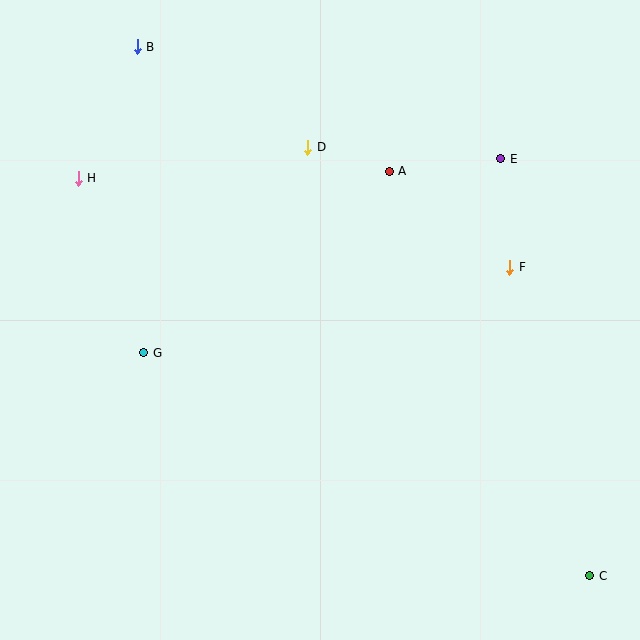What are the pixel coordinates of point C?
Point C is at (590, 576).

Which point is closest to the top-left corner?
Point B is closest to the top-left corner.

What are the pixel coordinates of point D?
Point D is at (308, 147).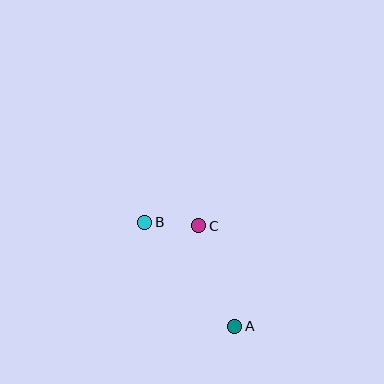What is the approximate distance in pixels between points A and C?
The distance between A and C is approximately 107 pixels.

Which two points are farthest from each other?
Points A and B are farthest from each other.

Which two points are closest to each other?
Points B and C are closest to each other.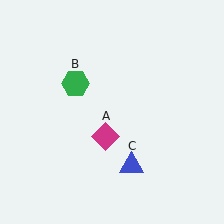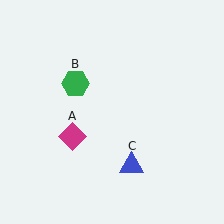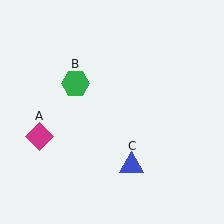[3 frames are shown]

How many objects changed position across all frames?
1 object changed position: magenta diamond (object A).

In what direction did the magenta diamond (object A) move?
The magenta diamond (object A) moved left.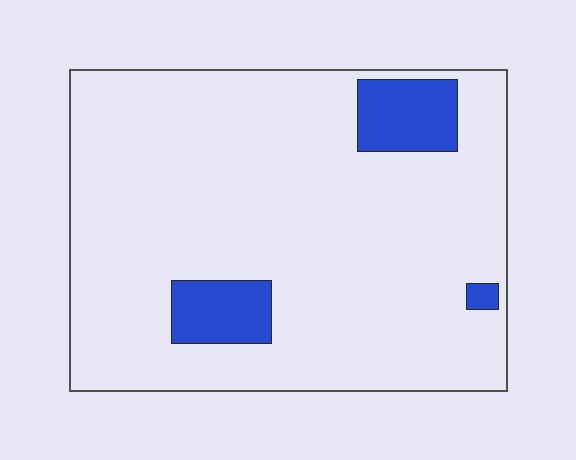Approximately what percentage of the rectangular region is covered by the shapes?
Approximately 10%.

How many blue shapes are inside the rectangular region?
3.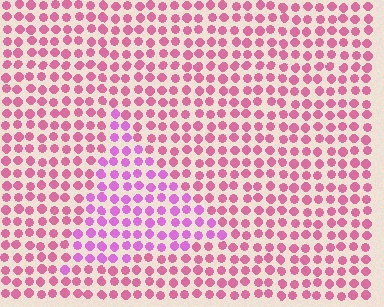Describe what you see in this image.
The image is filled with small pink elements in a uniform arrangement. A triangle-shaped region is visible where the elements are tinted to a slightly different hue, forming a subtle color boundary.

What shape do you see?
I see a triangle.